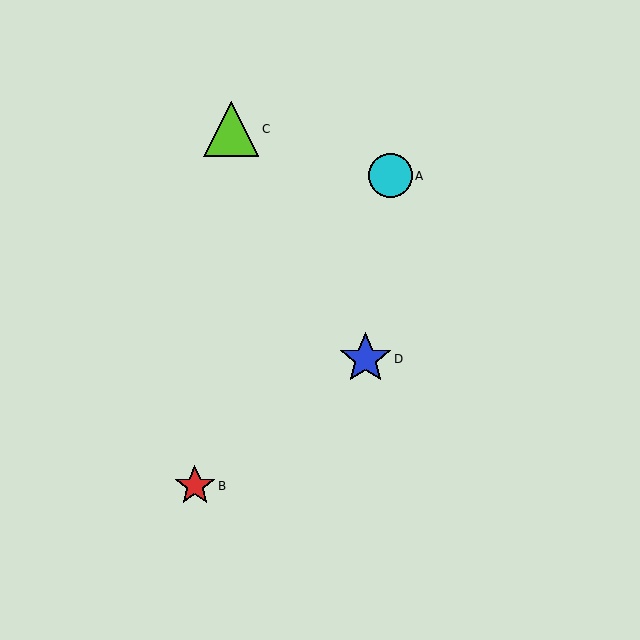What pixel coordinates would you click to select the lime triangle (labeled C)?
Click at (231, 129) to select the lime triangle C.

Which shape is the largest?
The lime triangle (labeled C) is the largest.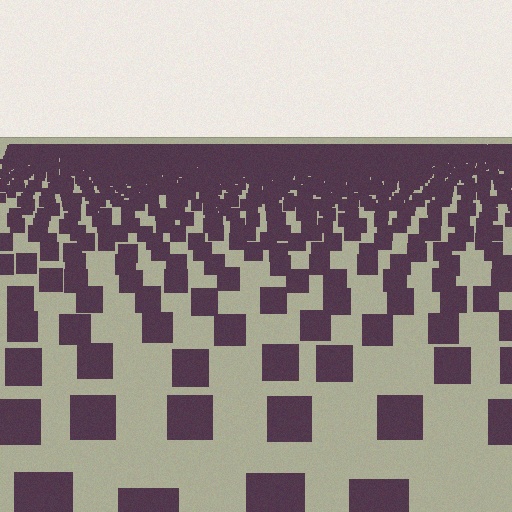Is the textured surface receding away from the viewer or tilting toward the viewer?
The surface is receding away from the viewer. Texture elements get smaller and denser toward the top.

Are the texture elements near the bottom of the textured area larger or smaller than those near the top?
Larger. Near the bottom, elements are closer to the viewer and appear at a bigger on-screen size.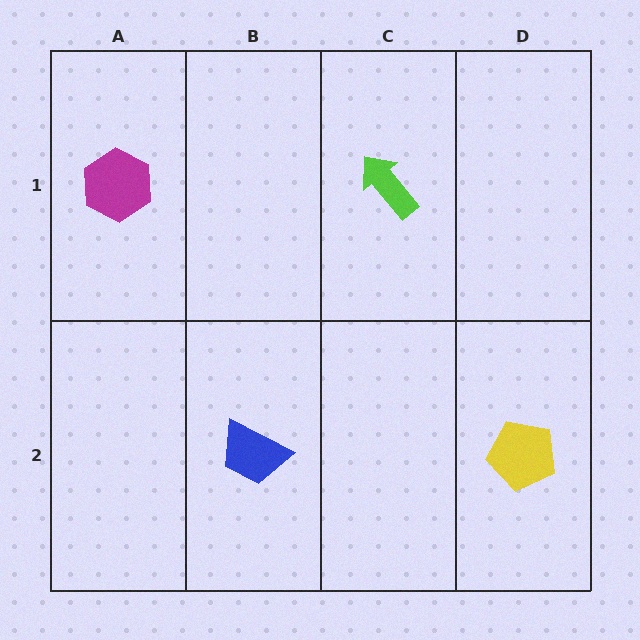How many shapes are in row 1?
2 shapes.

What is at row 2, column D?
A yellow pentagon.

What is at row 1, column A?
A magenta hexagon.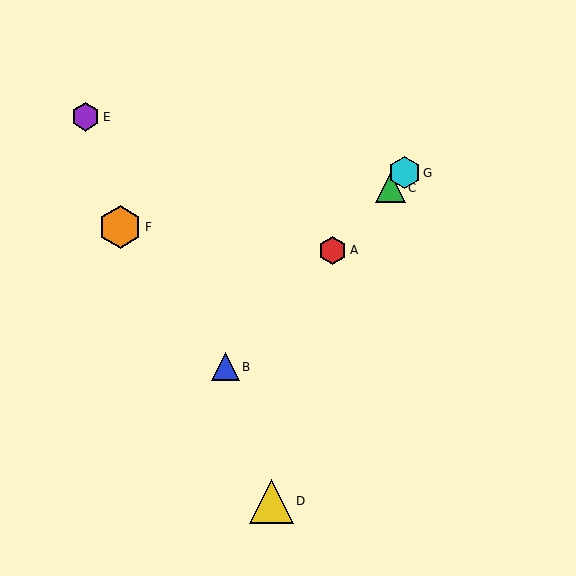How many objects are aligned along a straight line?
4 objects (A, B, C, G) are aligned along a straight line.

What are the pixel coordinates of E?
Object E is at (85, 117).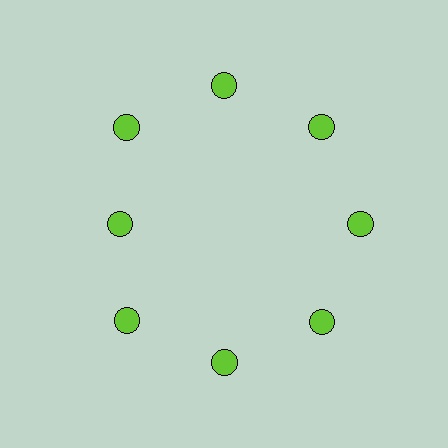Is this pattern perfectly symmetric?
No. The 8 lime circles are arranged in a ring, but one element near the 9 o'clock position is pulled inward toward the center, breaking the 8-fold rotational symmetry.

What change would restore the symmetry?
The symmetry would be restored by moving it outward, back onto the ring so that all 8 circles sit at equal angles and equal distance from the center.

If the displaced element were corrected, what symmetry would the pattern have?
It would have 8-fold rotational symmetry — the pattern would map onto itself every 45 degrees.